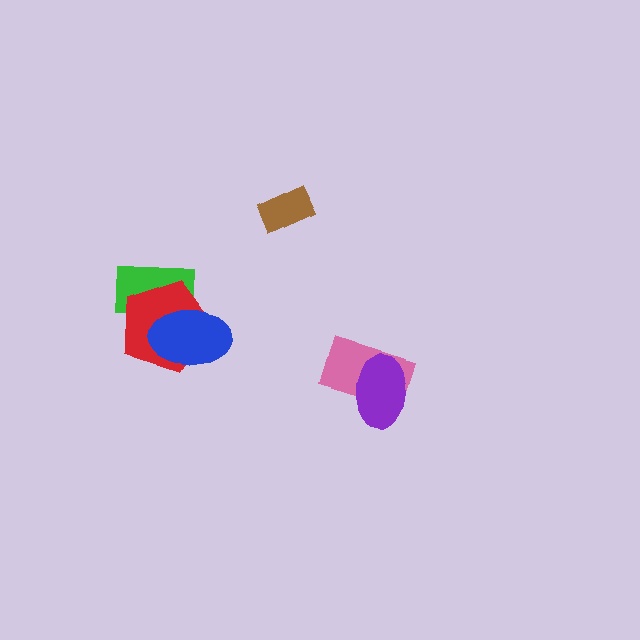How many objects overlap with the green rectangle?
2 objects overlap with the green rectangle.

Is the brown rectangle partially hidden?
No, no other shape covers it.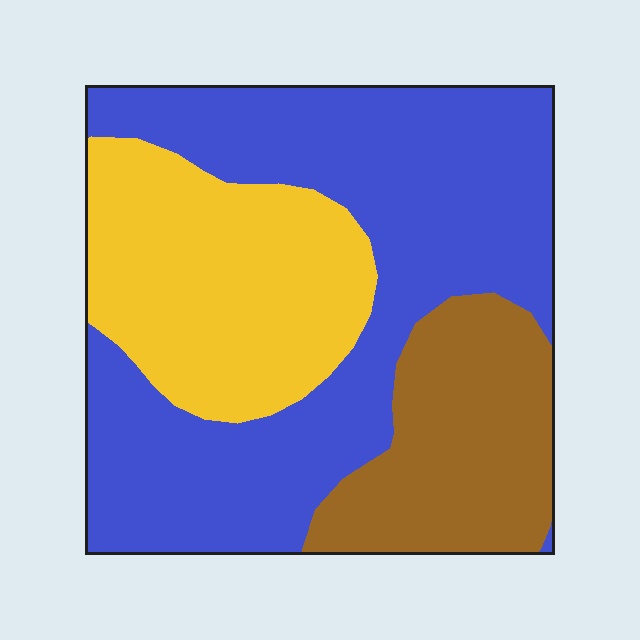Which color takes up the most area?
Blue, at roughly 50%.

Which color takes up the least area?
Brown, at roughly 20%.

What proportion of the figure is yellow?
Yellow takes up about one quarter (1/4) of the figure.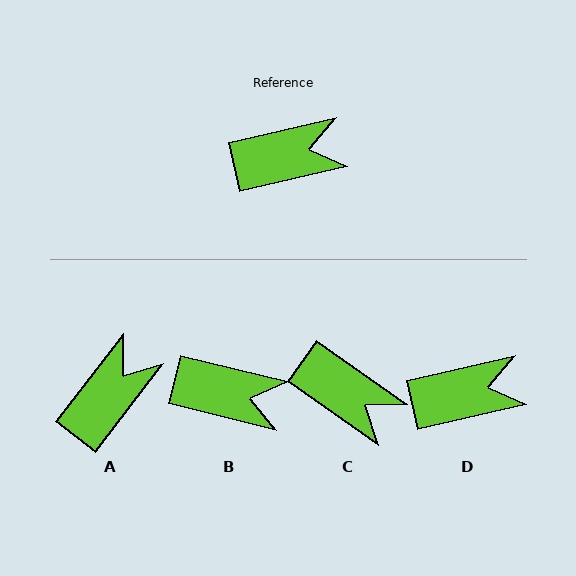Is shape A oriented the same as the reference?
No, it is off by about 40 degrees.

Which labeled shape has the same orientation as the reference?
D.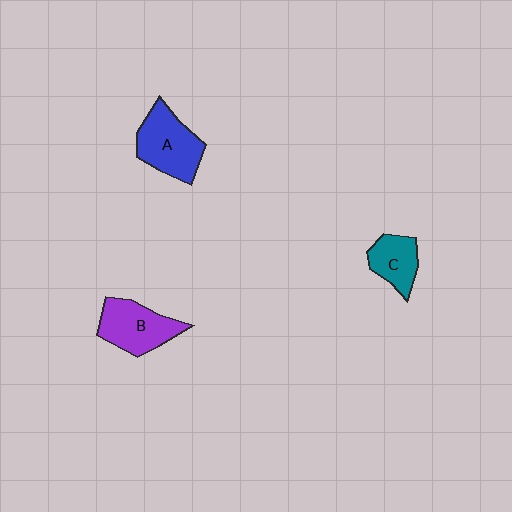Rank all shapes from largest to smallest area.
From largest to smallest: A (blue), B (purple), C (teal).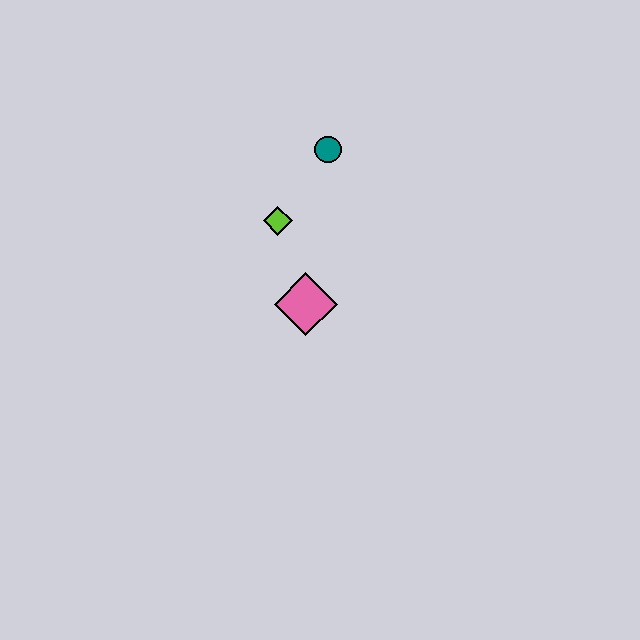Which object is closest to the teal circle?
The lime diamond is closest to the teal circle.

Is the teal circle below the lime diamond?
No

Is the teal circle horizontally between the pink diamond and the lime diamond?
No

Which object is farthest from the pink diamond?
The teal circle is farthest from the pink diamond.